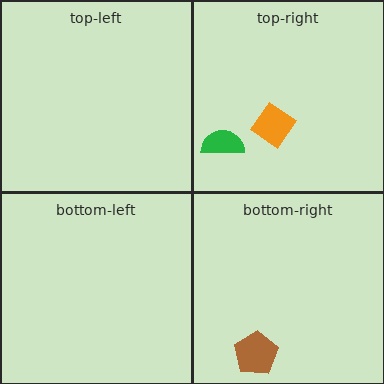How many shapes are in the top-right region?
2.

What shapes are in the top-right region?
The green semicircle, the orange diamond.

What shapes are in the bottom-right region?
The brown pentagon.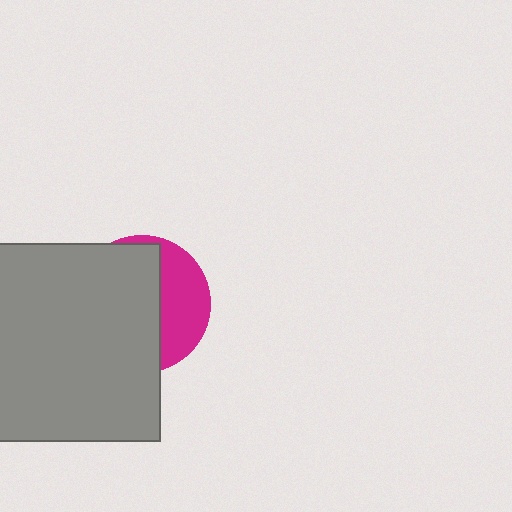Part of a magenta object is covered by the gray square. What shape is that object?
It is a circle.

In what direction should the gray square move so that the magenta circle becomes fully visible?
The gray square should move left. That is the shortest direction to clear the overlap and leave the magenta circle fully visible.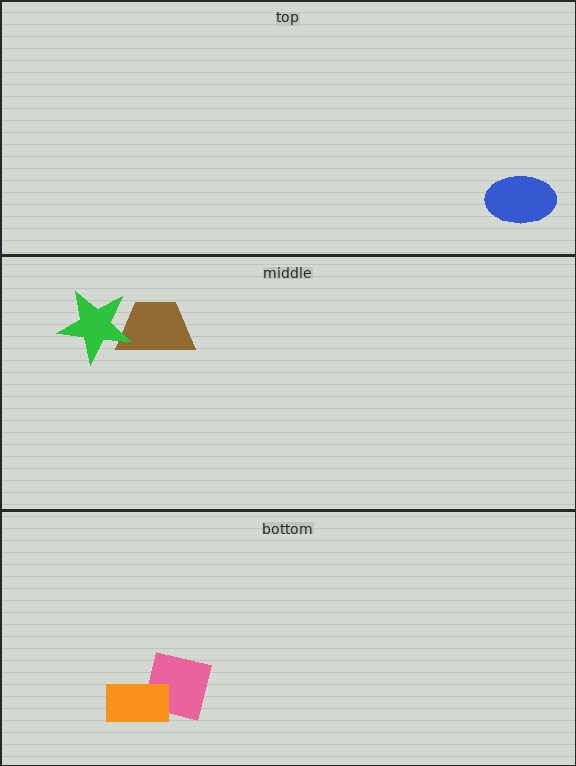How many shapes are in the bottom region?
2.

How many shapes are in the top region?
1.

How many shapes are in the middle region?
2.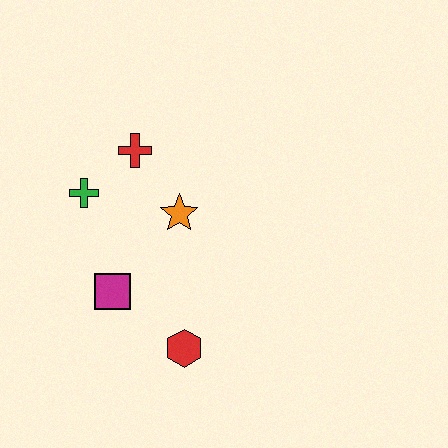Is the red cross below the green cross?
No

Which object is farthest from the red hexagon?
The red cross is farthest from the red hexagon.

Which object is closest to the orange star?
The red cross is closest to the orange star.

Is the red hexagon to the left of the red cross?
No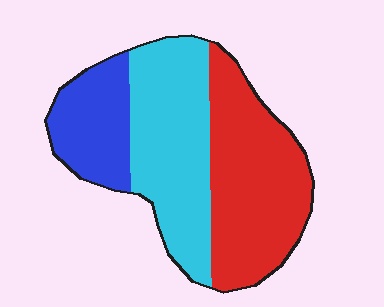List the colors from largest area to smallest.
From largest to smallest: red, cyan, blue.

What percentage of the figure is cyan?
Cyan covers about 40% of the figure.